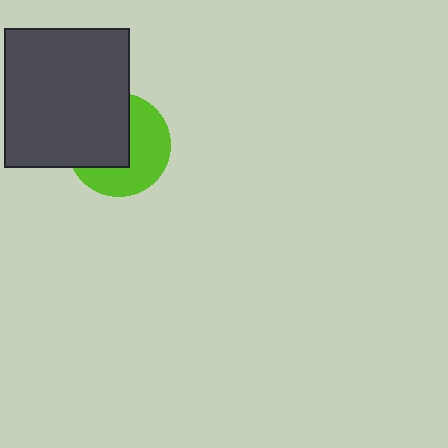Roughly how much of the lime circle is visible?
About half of it is visible (roughly 53%).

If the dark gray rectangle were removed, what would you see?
You would see the complete lime circle.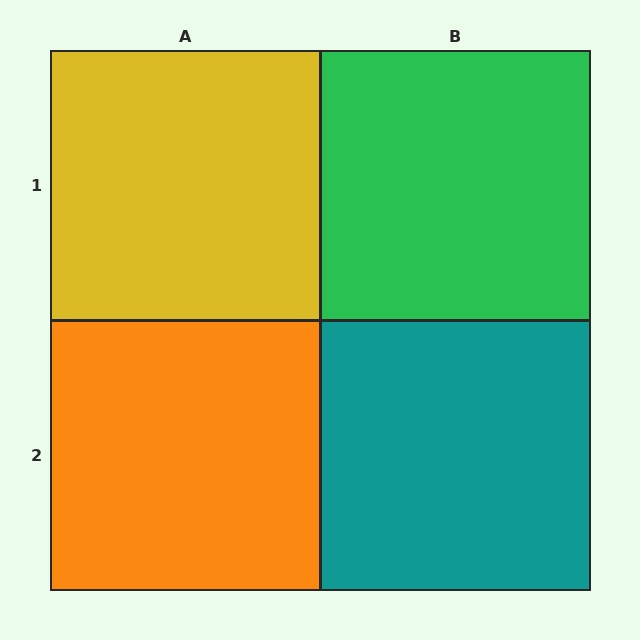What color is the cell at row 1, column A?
Yellow.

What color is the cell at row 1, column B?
Green.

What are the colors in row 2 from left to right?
Orange, teal.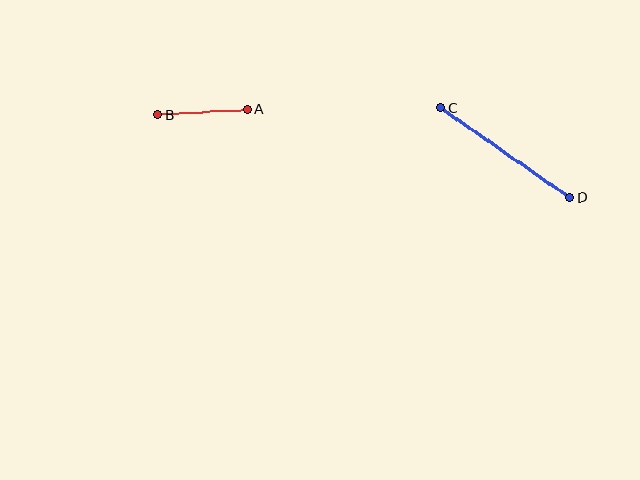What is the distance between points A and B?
The distance is approximately 89 pixels.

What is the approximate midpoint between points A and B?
The midpoint is at approximately (202, 112) pixels.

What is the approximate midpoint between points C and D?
The midpoint is at approximately (505, 153) pixels.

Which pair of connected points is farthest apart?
Points C and D are farthest apart.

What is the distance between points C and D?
The distance is approximately 157 pixels.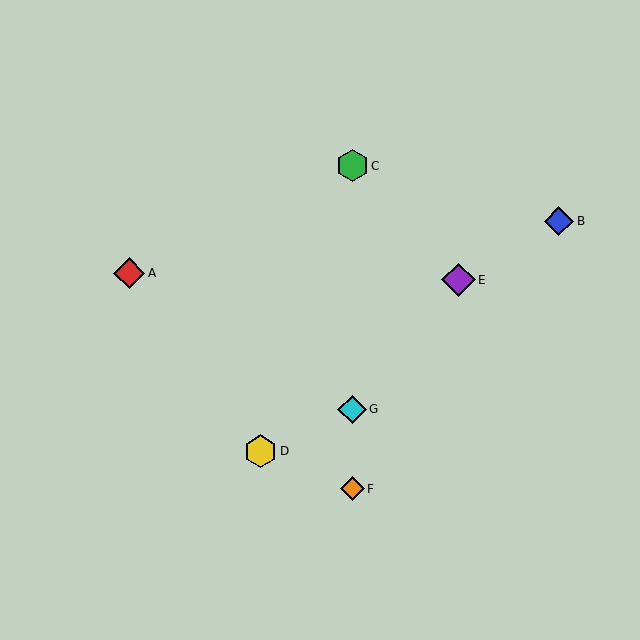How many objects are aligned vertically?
3 objects (C, F, G) are aligned vertically.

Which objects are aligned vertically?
Objects C, F, G are aligned vertically.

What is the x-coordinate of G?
Object G is at x≈352.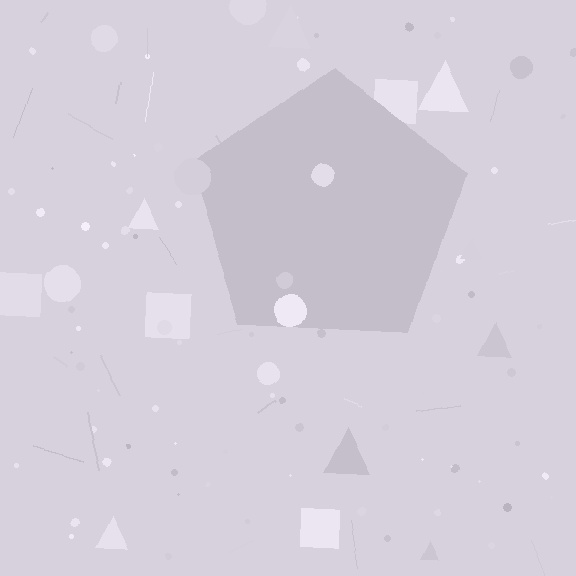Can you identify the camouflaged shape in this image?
The camouflaged shape is a pentagon.